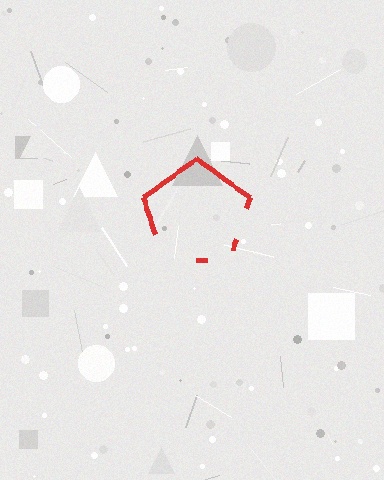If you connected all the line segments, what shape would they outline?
They would outline a pentagon.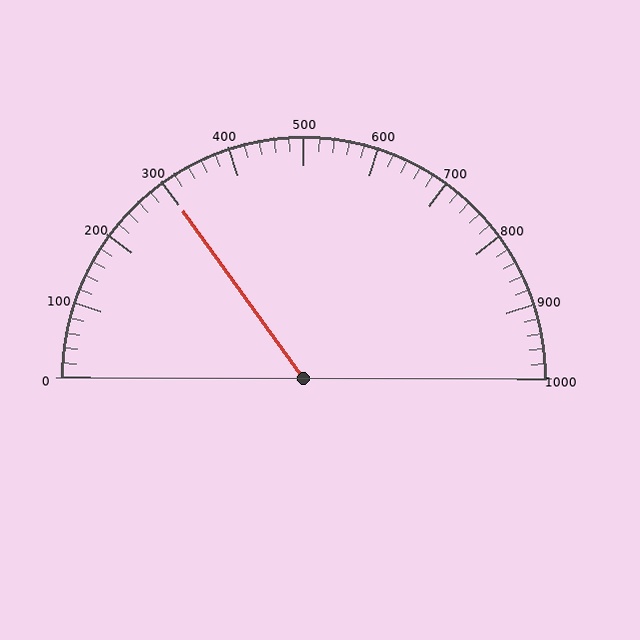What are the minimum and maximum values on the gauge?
The gauge ranges from 0 to 1000.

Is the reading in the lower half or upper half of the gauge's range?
The reading is in the lower half of the range (0 to 1000).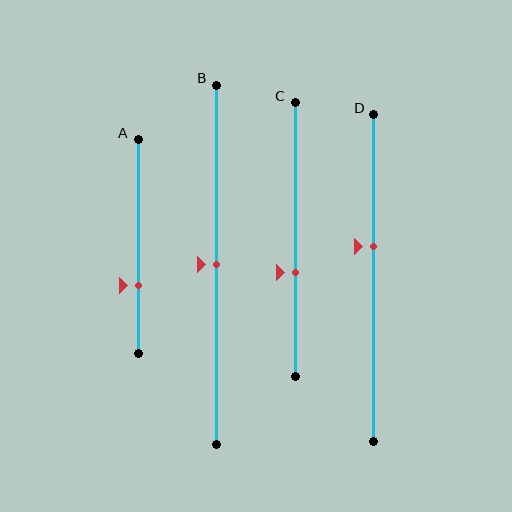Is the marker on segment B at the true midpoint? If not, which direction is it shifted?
Yes, the marker on segment B is at the true midpoint.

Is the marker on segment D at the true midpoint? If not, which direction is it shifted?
No, the marker on segment D is shifted upward by about 10% of the segment length.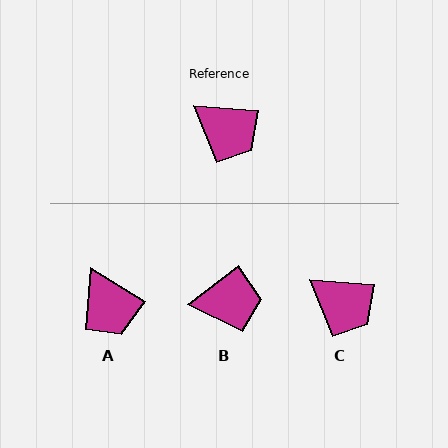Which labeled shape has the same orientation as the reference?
C.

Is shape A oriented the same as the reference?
No, it is off by about 27 degrees.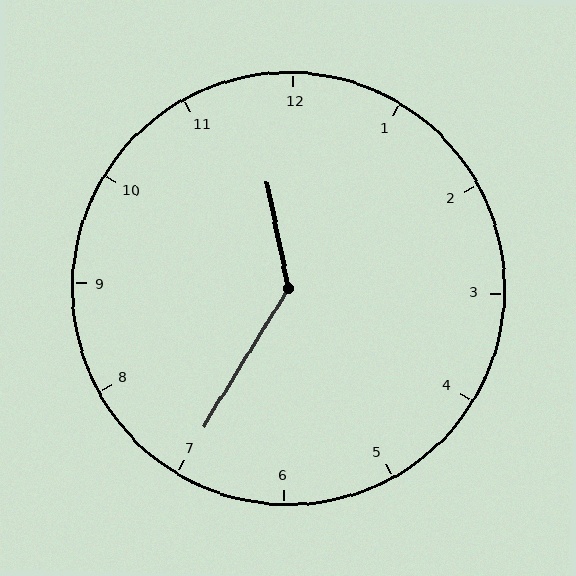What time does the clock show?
11:35.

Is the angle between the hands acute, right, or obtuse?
It is obtuse.